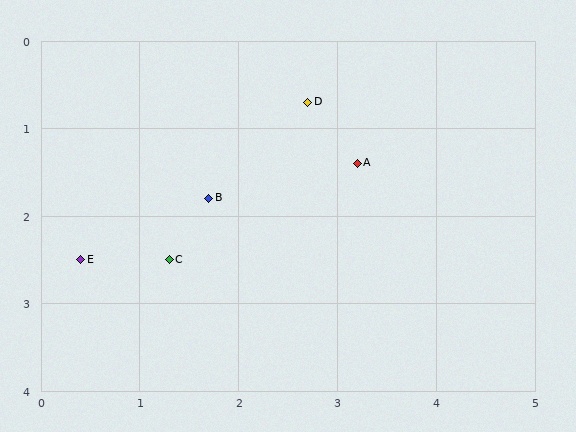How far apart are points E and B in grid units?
Points E and B are about 1.5 grid units apart.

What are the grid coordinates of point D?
Point D is at approximately (2.7, 0.7).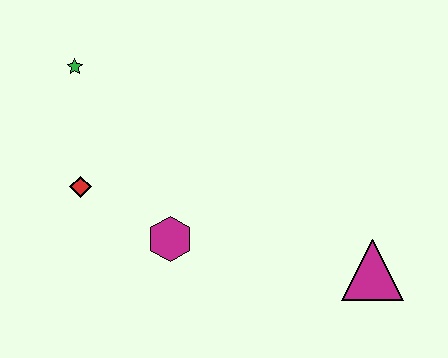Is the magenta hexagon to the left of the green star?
No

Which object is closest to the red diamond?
The magenta hexagon is closest to the red diamond.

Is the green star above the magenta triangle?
Yes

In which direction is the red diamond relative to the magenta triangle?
The red diamond is to the left of the magenta triangle.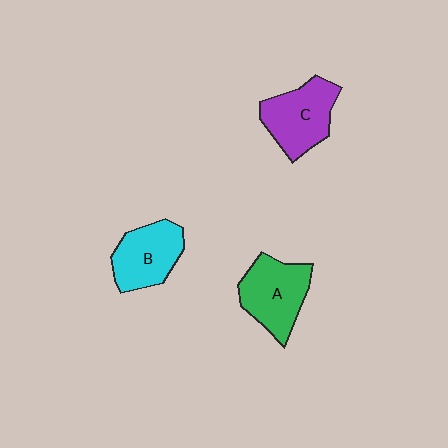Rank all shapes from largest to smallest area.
From largest to smallest: A (green), C (purple), B (cyan).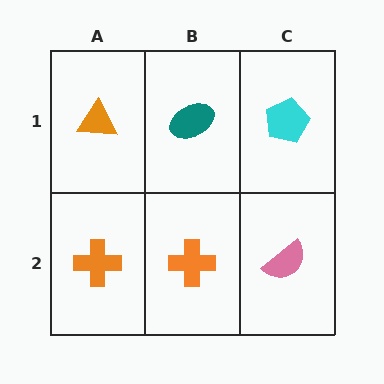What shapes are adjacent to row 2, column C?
A cyan pentagon (row 1, column C), an orange cross (row 2, column B).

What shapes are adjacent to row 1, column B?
An orange cross (row 2, column B), an orange triangle (row 1, column A), a cyan pentagon (row 1, column C).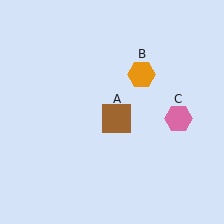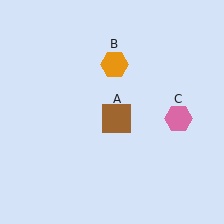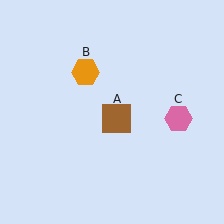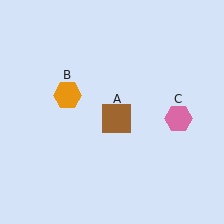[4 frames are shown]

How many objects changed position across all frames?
1 object changed position: orange hexagon (object B).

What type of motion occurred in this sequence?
The orange hexagon (object B) rotated counterclockwise around the center of the scene.